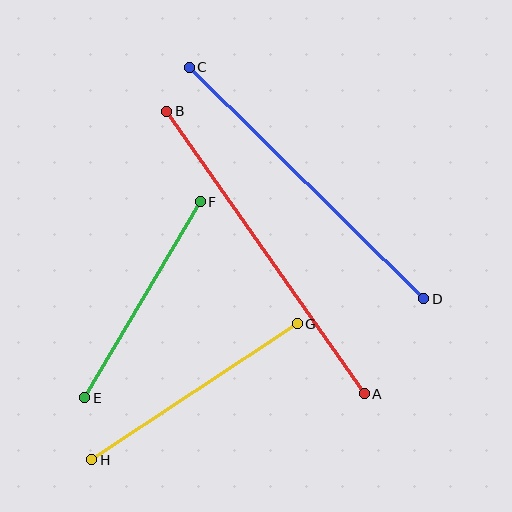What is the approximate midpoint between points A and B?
The midpoint is at approximately (266, 253) pixels.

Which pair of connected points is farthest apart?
Points A and B are farthest apart.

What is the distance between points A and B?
The distance is approximately 344 pixels.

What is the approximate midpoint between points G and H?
The midpoint is at approximately (194, 392) pixels.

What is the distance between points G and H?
The distance is approximately 247 pixels.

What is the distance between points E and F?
The distance is approximately 228 pixels.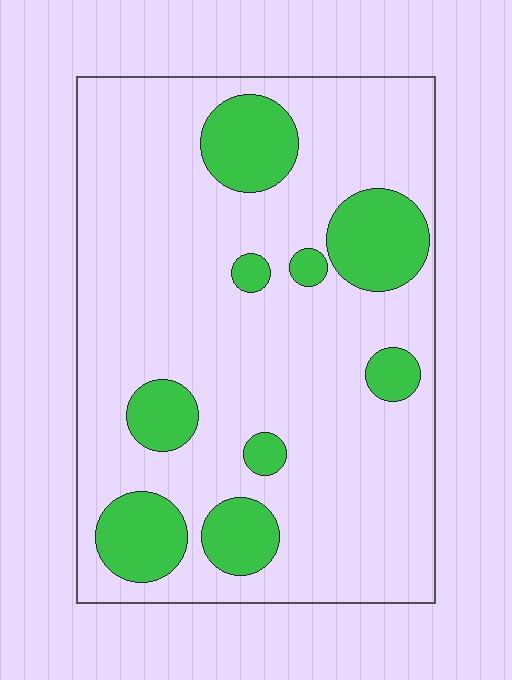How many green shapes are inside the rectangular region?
9.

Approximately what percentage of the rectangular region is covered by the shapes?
Approximately 20%.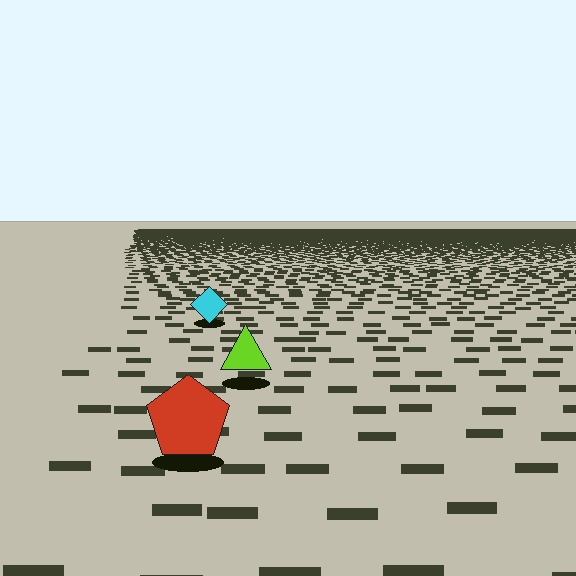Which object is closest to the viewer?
The red pentagon is closest. The texture marks near it are larger and more spread out.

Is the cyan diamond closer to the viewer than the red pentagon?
No. The red pentagon is closer — you can tell from the texture gradient: the ground texture is coarser near it.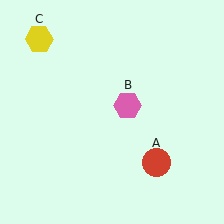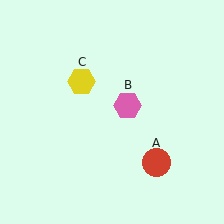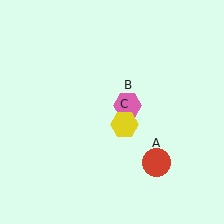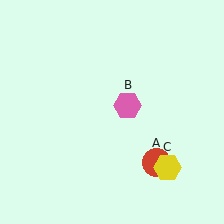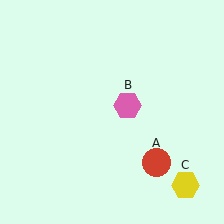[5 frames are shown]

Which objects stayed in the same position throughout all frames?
Red circle (object A) and pink hexagon (object B) remained stationary.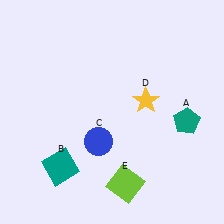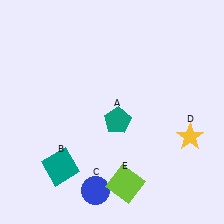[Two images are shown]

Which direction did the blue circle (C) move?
The blue circle (C) moved down.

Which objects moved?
The objects that moved are: the teal pentagon (A), the blue circle (C), the yellow star (D).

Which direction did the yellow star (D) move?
The yellow star (D) moved right.